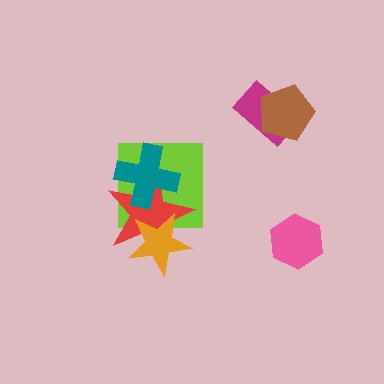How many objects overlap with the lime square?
3 objects overlap with the lime square.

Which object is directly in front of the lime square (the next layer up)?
The red star is directly in front of the lime square.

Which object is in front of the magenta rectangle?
The brown pentagon is in front of the magenta rectangle.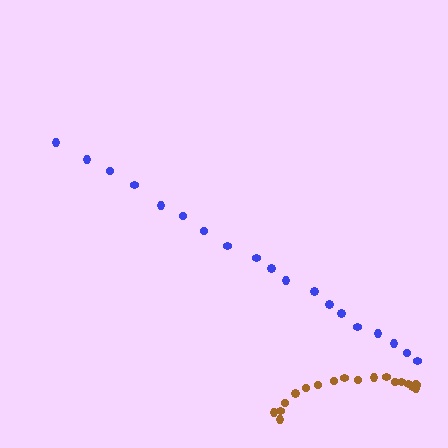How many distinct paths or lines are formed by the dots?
There are 2 distinct paths.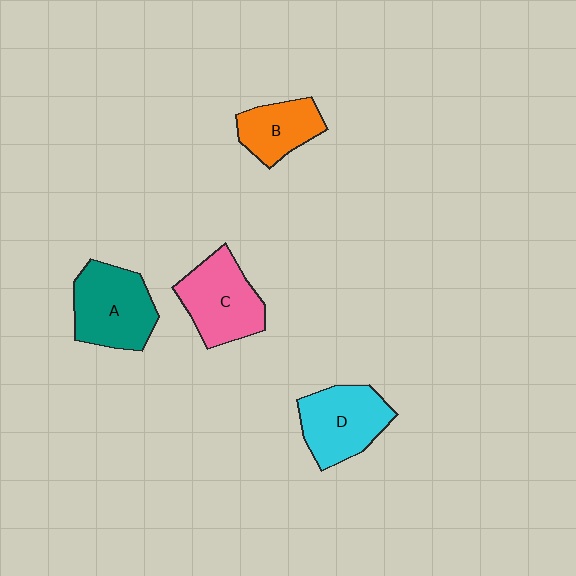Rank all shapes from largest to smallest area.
From largest to smallest: A (teal), C (pink), D (cyan), B (orange).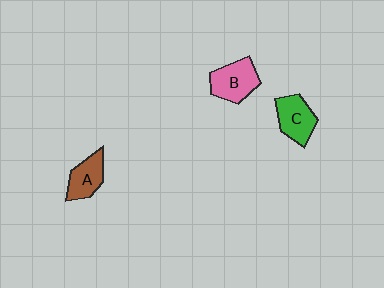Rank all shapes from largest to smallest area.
From largest to smallest: B (pink), C (green), A (brown).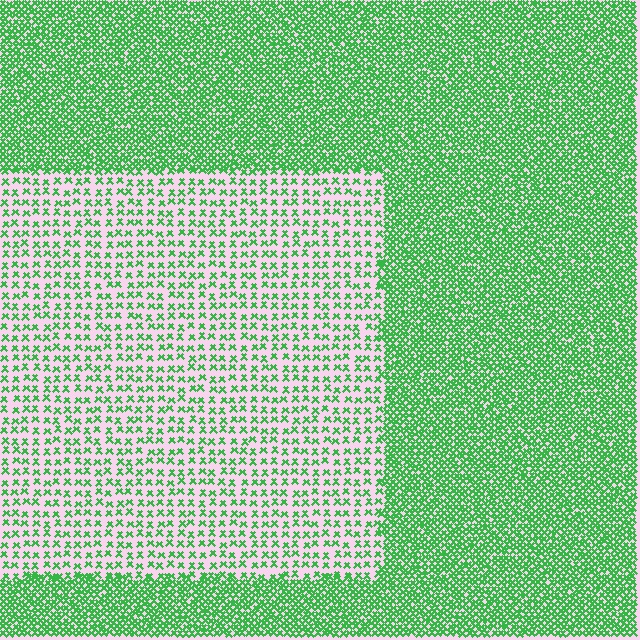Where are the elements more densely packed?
The elements are more densely packed outside the rectangle boundary.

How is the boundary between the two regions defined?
The boundary is defined by a change in element density (approximately 2.7x ratio). All elements are the same color, size, and shape.